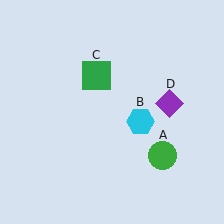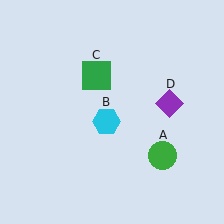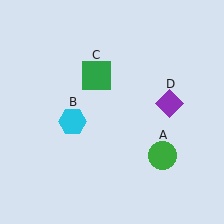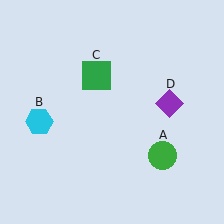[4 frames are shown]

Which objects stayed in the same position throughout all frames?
Green circle (object A) and green square (object C) and purple diamond (object D) remained stationary.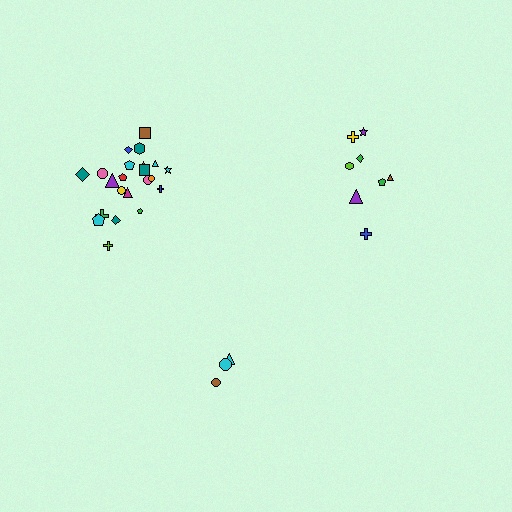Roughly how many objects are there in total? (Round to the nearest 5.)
Roughly 35 objects in total.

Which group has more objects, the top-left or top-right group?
The top-left group.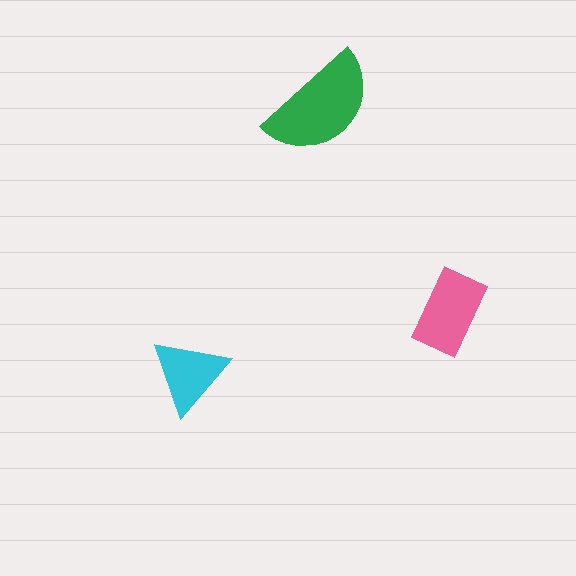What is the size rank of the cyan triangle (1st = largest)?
3rd.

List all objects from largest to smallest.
The green semicircle, the pink rectangle, the cyan triangle.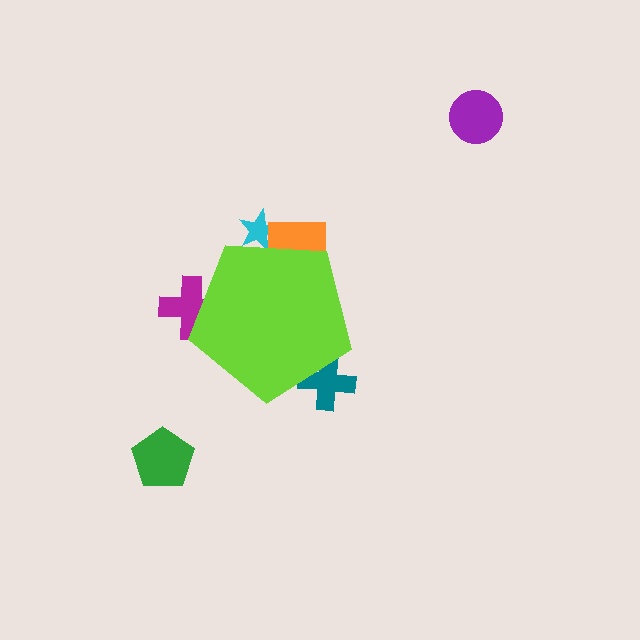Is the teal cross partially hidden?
Yes, the teal cross is partially hidden behind the lime pentagon.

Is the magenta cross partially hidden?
Yes, the magenta cross is partially hidden behind the lime pentagon.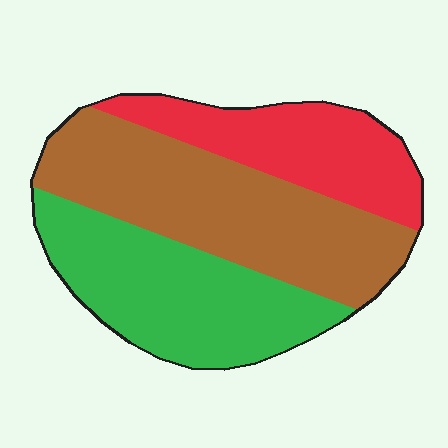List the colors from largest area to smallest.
From largest to smallest: brown, green, red.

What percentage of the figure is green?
Green covers around 35% of the figure.